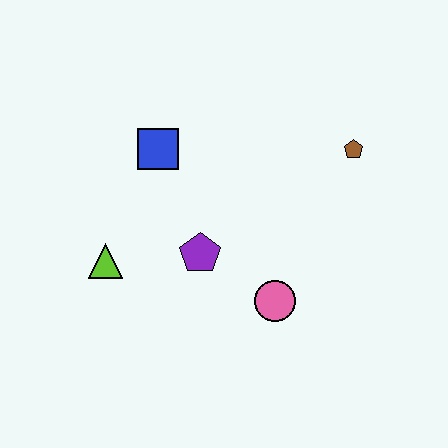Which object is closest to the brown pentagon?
The pink circle is closest to the brown pentagon.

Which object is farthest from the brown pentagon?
The lime triangle is farthest from the brown pentagon.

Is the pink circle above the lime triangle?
No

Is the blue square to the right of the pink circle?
No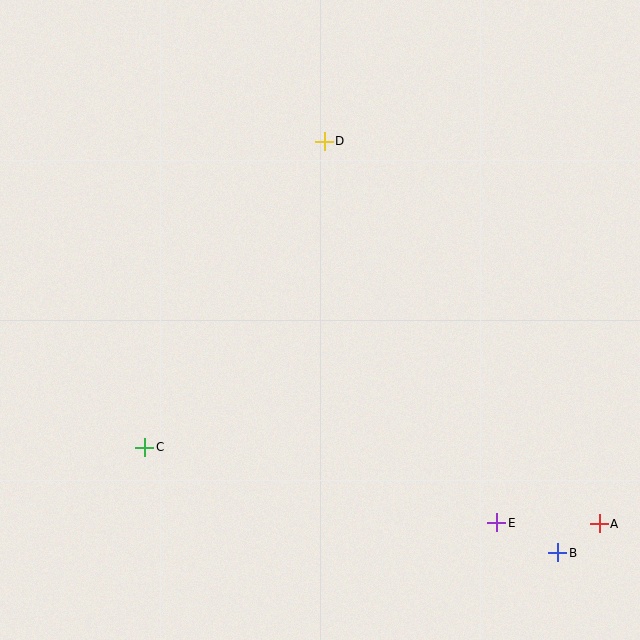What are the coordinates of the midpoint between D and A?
The midpoint between D and A is at (462, 333).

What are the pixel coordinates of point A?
Point A is at (599, 524).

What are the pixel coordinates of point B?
Point B is at (558, 553).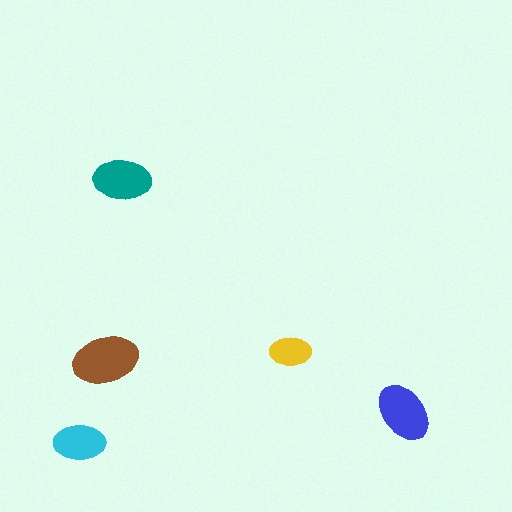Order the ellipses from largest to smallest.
the brown one, the blue one, the teal one, the cyan one, the yellow one.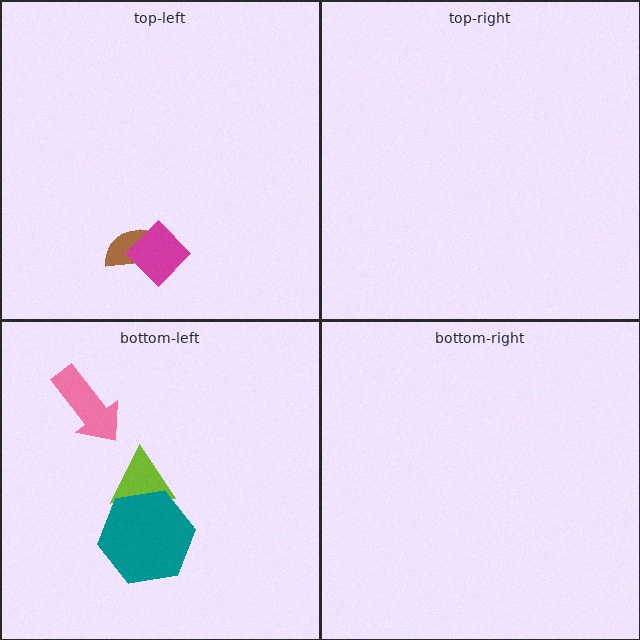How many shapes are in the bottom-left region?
3.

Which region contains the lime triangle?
The bottom-left region.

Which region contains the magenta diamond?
The top-left region.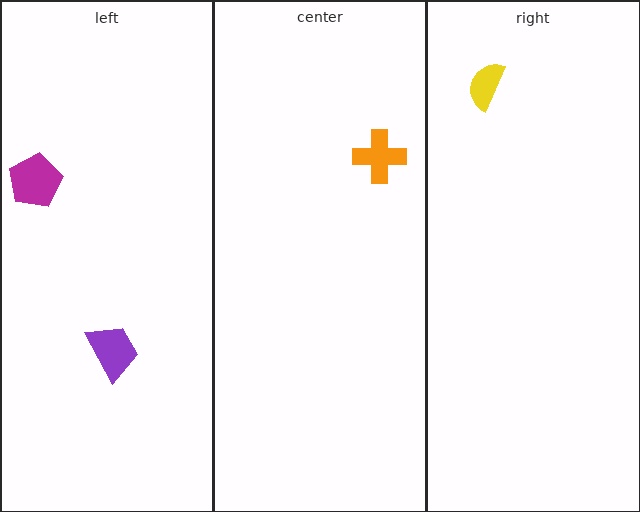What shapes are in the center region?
The orange cross.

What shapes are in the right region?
The yellow semicircle.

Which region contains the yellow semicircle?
The right region.